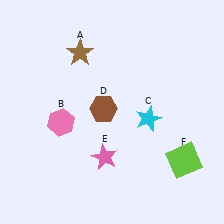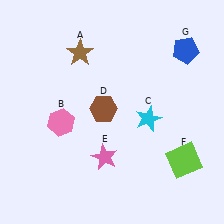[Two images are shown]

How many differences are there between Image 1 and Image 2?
There is 1 difference between the two images.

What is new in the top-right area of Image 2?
A blue pentagon (G) was added in the top-right area of Image 2.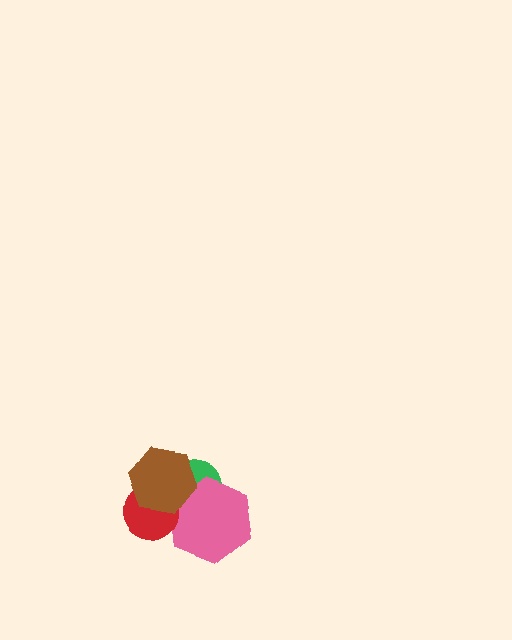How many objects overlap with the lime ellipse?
4 objects overlap with the lime ellipse.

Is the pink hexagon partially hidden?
Yes, it is partially covered by another shape.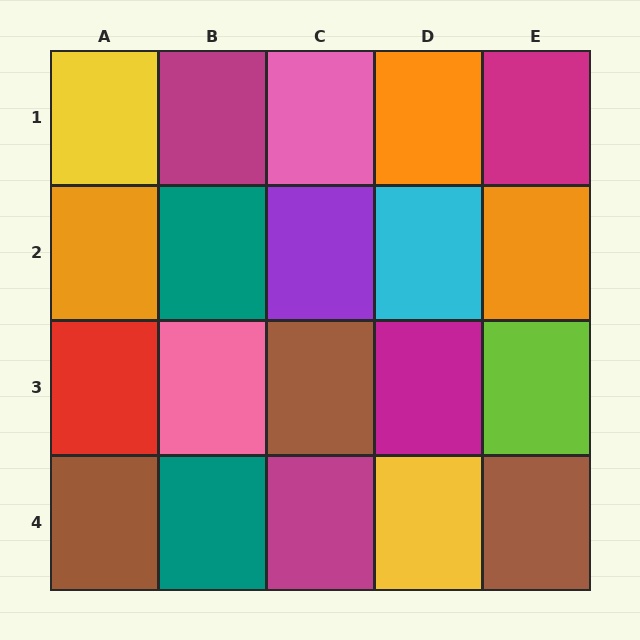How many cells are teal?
2 cells are teal.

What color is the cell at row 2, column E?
Orange.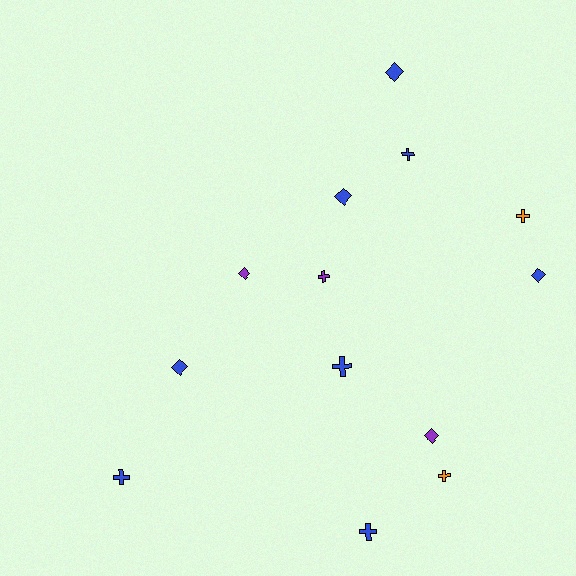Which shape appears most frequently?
Cross, with 7 objects.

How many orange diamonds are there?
There are no orange diamonds.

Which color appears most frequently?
Blue, with 8 objects.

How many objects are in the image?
There are 13 objects.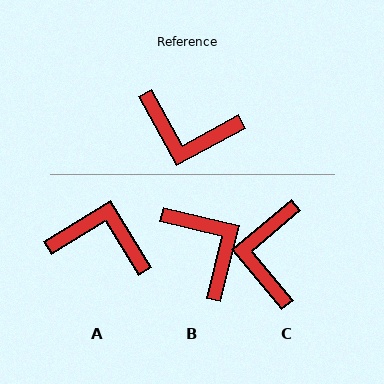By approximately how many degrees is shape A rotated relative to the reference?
Approximately 177 degrees clockwise.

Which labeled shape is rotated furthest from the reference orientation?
A, about 177 degrees away.